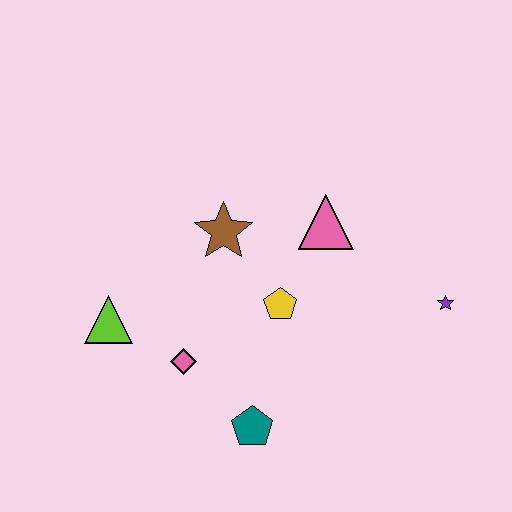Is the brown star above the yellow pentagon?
Yes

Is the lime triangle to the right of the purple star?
No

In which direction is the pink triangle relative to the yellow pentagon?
The pink triangle is above the yellow pentagon.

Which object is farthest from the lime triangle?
The purple star is farthest from the lime triangle.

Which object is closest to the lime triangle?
The pink diamond is closest to the lime triangle.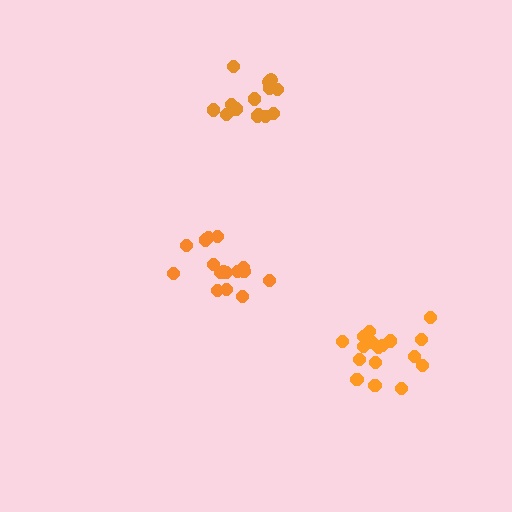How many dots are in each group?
Group 1: 15 dots, Group 2: 16 dots, Group 3: 17 dots (48 total).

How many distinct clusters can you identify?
There are 3 distinct clusters.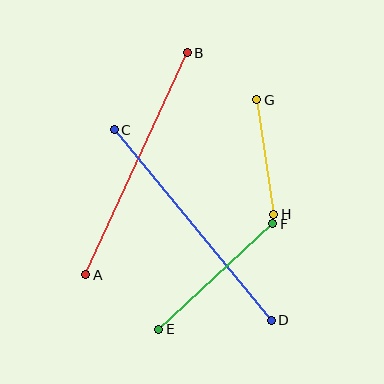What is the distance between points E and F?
The distance is approximately 155 pixels.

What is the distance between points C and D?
The distance is approximately 247 pixels.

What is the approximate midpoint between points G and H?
The midpoint is at approximately (265, 157) pixels.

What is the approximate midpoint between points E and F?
The midpoint is at approximately (216, 277) pixels.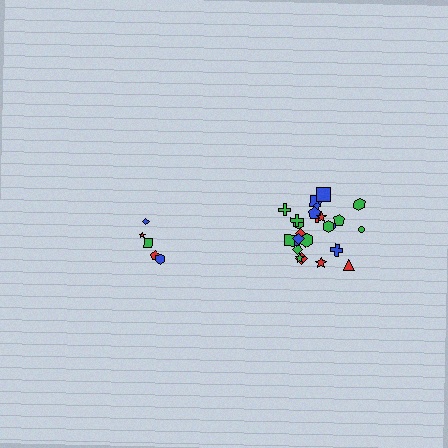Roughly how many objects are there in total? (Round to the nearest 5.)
Roughly 30 objects in total.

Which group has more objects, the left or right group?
The right group.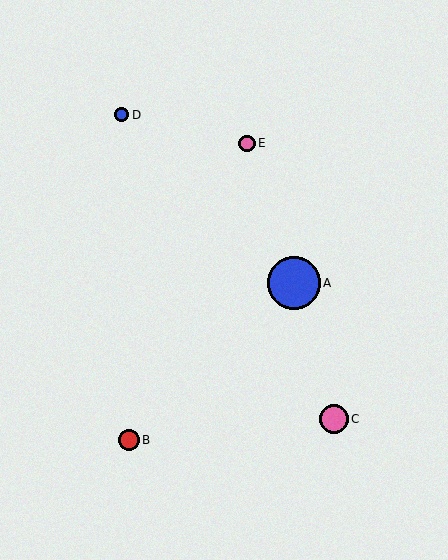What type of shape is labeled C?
Shape C is a pink circle.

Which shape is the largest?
The blue circle (labeled A) is the largest.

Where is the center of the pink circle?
The center of the pink circle is at (247, 143).